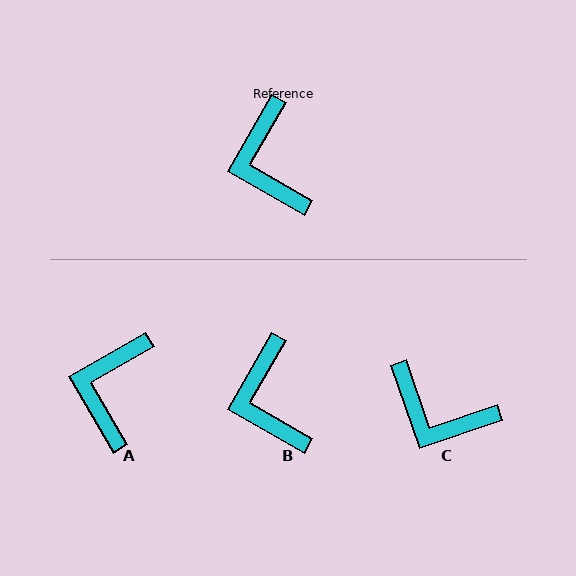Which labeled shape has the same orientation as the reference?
B.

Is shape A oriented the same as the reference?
No, it is off by about 30 degrees.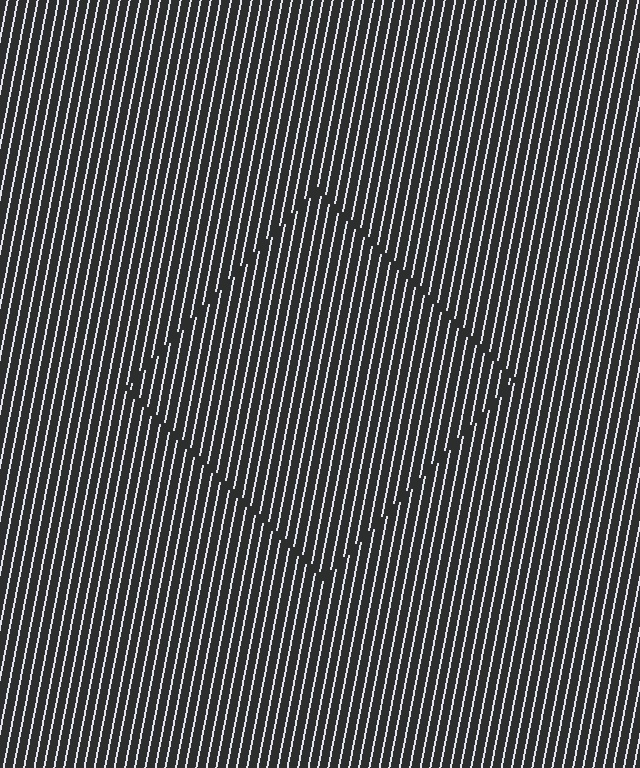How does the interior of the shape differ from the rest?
The interior of the shape contains the same grating, shifted by half a period — the contour is defined by the phase discontinuity where line-ends from the inner and outer gratings abut.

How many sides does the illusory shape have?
4 sides — the line-ends trace a square.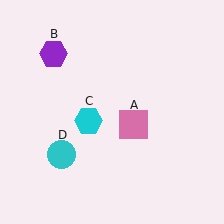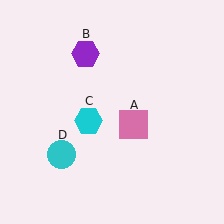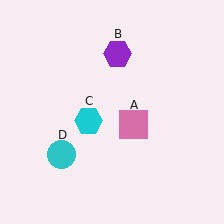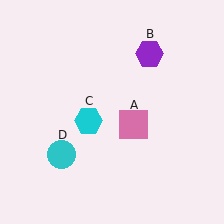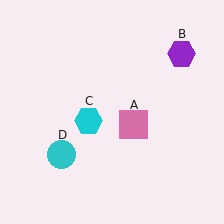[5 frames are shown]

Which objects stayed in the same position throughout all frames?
Pink square (object A) and cyan hexagon (object C) and cyan circle (object D) remained stationary.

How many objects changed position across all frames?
1 object changed position: purple hexagon (object B).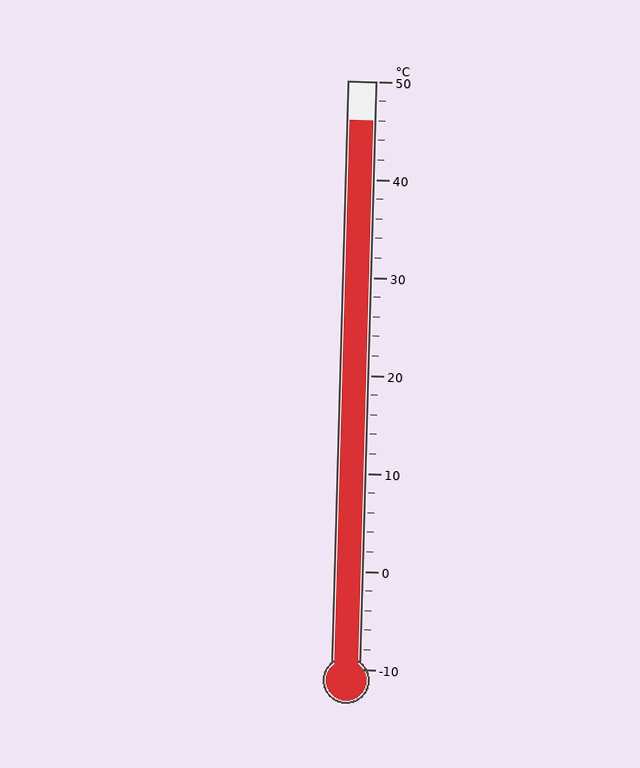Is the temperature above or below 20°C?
The temperature is above 20°C.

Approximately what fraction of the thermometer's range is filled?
The thermometer is filled to approximately 95% of its range.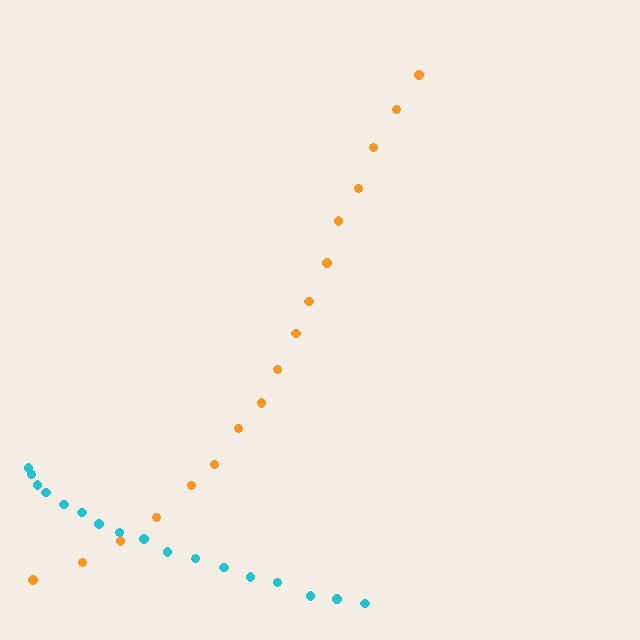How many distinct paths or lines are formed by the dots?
There are 2 distinct paths.